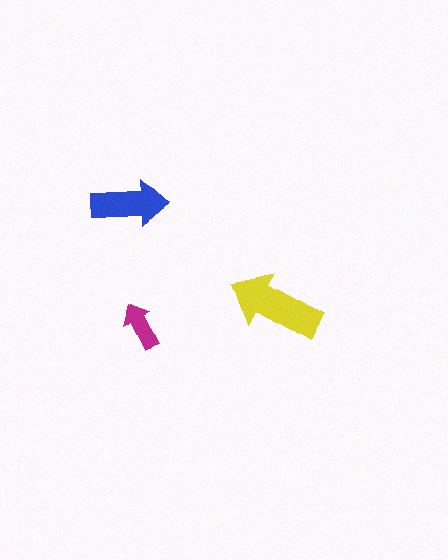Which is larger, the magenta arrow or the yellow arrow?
The yellow one.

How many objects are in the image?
There are 3 objects in the image.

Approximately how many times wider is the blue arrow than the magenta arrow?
About 1.5 times wider.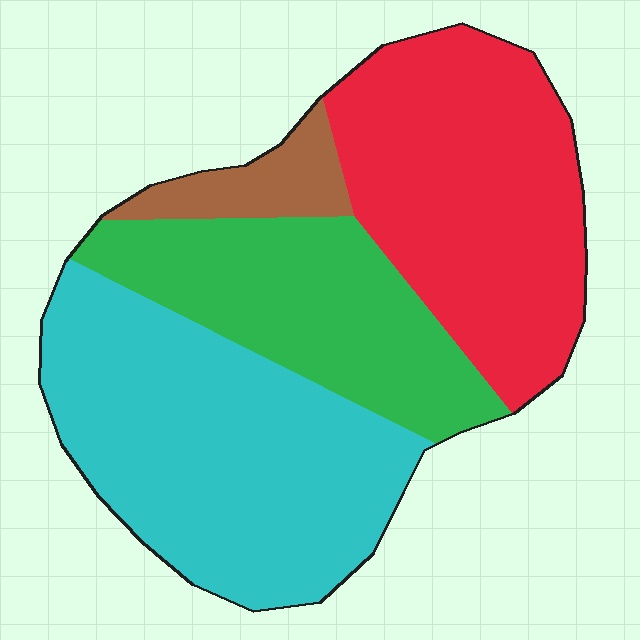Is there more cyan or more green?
Cyan.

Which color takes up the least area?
Brown, at roughly 5%.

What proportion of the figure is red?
Red takes up about one third (1/3) of the figure.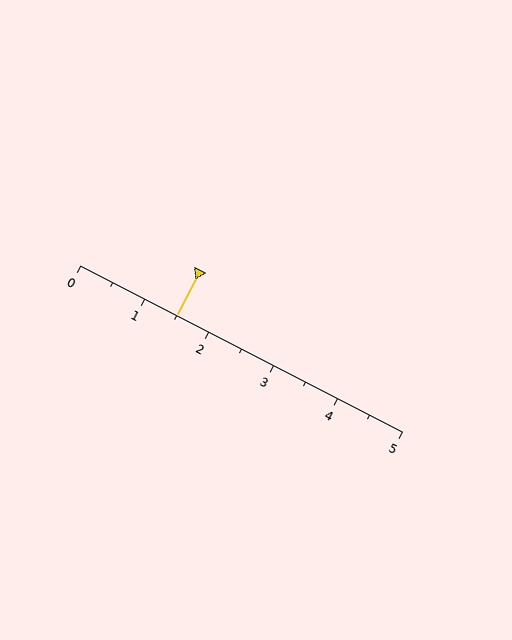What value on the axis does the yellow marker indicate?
The marker indicates approximately 1.5.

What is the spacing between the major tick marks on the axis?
The major ticks are spaced 1 apart.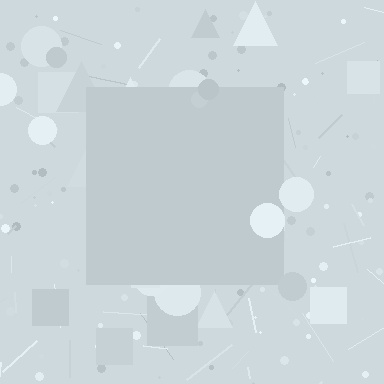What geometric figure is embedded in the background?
A square is embedded in the background.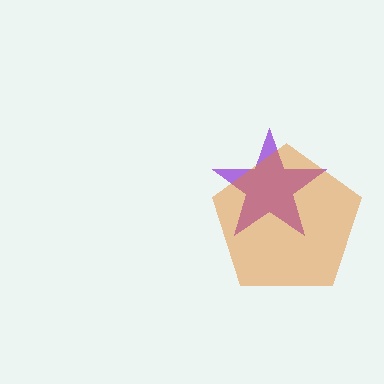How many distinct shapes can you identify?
There are 2 distinct shapes: a purple star, an orange pentagon.